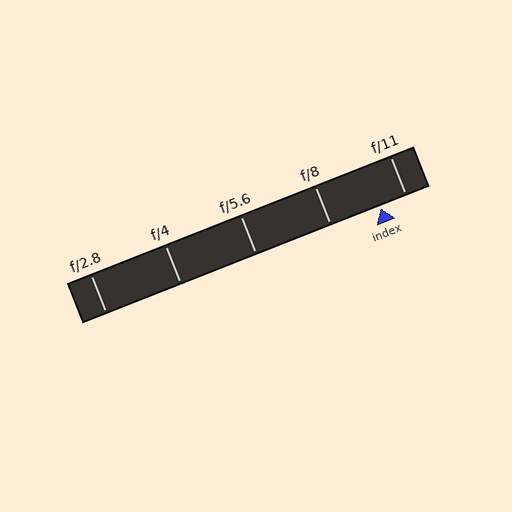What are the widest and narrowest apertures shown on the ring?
The widest aperture shown is f/2.8 and the narrowest is f/11.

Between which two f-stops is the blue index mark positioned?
The index mark is between f/8 and f/11.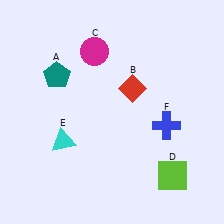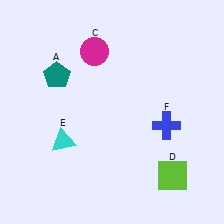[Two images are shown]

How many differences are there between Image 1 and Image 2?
There is 1 difference between the two images.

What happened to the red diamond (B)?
The red diamond (B) was removed in Image 2. It was in the top-right area of Image 1.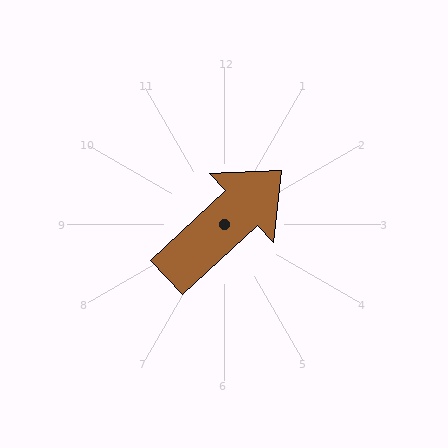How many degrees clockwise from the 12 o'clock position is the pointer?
Approximately 47 degrees.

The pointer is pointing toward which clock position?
Roughly 2 o'clock.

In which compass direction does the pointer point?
Northeast.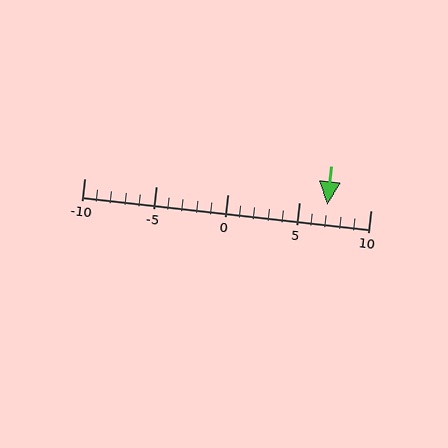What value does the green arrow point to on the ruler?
The green arrow points to approximately 7.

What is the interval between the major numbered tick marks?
The major tick marks are spaced 5 units apart.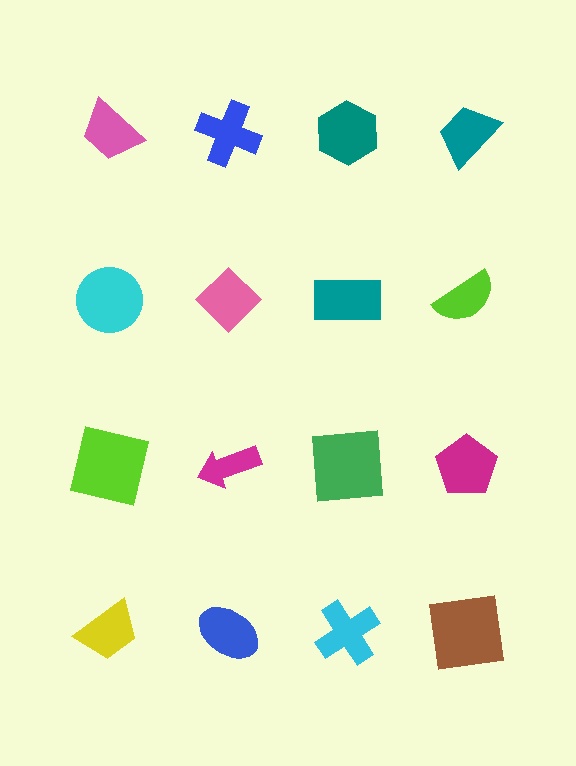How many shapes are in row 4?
4 shapes.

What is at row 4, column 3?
A cyan cross.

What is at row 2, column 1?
A cyan circle.